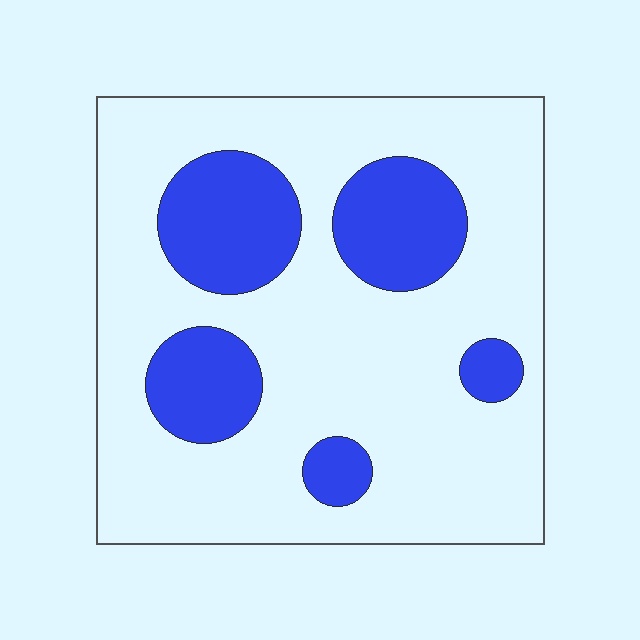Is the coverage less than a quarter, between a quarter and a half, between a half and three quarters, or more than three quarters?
Less than a quarter.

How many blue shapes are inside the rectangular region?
5.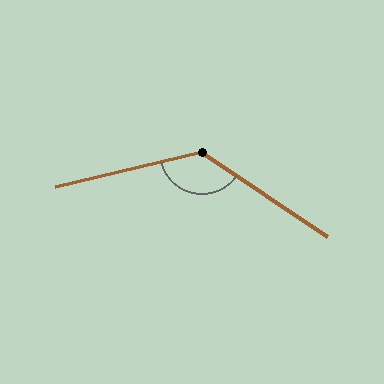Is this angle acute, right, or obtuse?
It is obtuse.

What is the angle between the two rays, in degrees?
Approximately 132 degrees.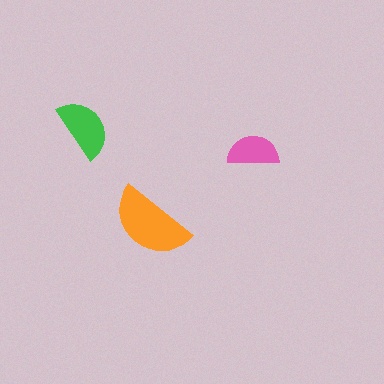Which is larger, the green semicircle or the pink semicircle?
The green one.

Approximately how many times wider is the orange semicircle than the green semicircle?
About 1.5 times wider.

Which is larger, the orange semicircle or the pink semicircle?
The orange one.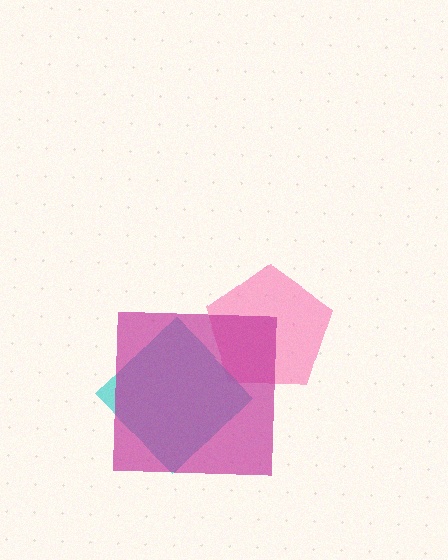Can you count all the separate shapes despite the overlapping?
Yes, there are 3 separate shapes.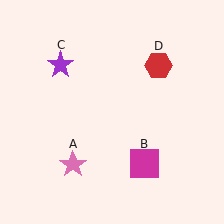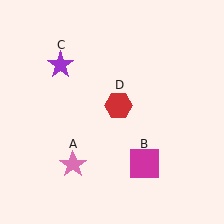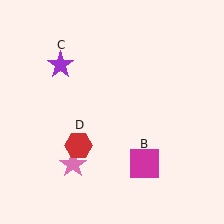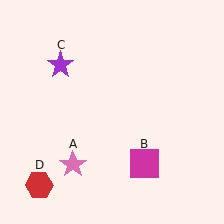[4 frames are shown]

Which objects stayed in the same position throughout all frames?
Pink star (object A) and magenta square (object B) and purple star (object C) remained stationary.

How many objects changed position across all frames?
1 object changed position: red hexagon (object D).